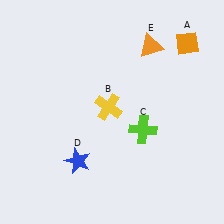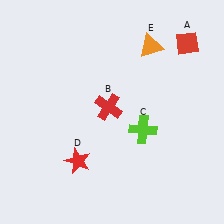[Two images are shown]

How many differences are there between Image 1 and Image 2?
There are 3 differences between the two images.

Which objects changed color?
A changed from orange to red. B changed from yellow to red. D changed from blue to red.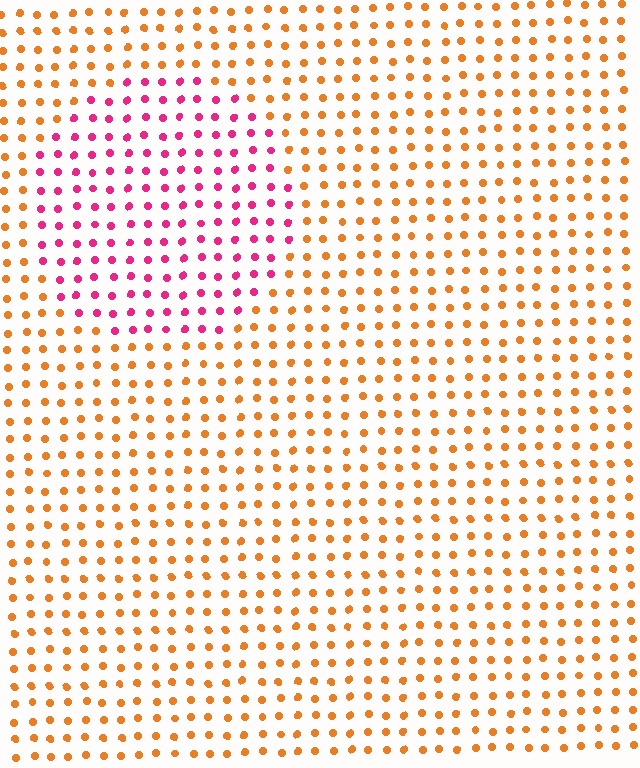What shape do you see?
I see a circle.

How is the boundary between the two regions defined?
The boundary is defined purely by a slight shift in hue (about 58 degrees). Spacing, size, and orientation are identical on both sides.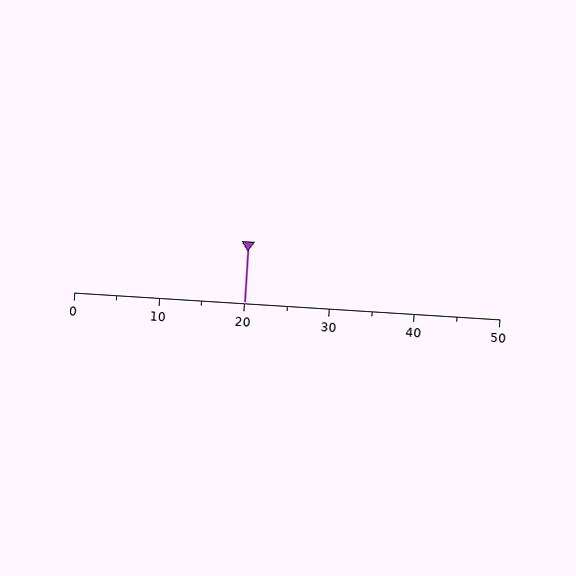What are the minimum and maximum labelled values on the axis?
The axis runs from 0 to 50.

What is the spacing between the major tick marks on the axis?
The major ticks are spaced 10 apart.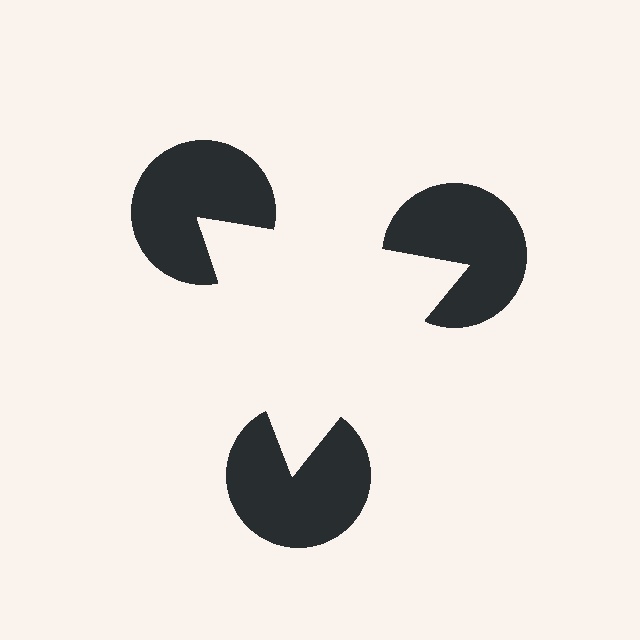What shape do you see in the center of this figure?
An illusory triangle — its edges are inferred from the aligned wedge cuts in the pac-man discs, not physically drawn.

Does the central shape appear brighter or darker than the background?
It typically appears slightly brighter than the background, even though no actual brightness change is drawn.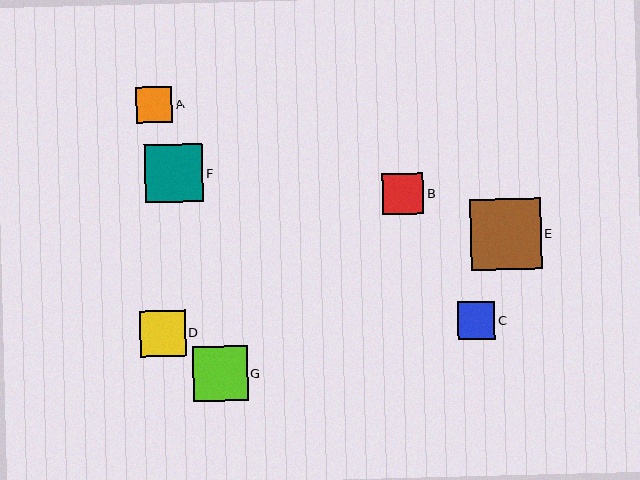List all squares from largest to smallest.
From largest to smallest: E, F, G, D, B, C, A.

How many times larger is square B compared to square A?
Square B is approximately 1.2 times the size of square A.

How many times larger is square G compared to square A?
Square G is approximately 1.5 times the size of square A.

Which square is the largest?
Square E is the largest with a size of approximately 70 pixels.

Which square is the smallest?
Square A is the smallest with a size of approximately 36 pixels.